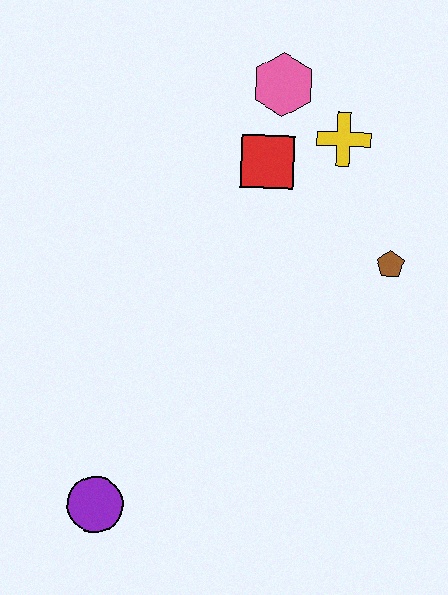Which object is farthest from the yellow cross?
The purple circle is farthest from the yellow cross.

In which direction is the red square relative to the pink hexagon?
The red square is below the pink hexagon.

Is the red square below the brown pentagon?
No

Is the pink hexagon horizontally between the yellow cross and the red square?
Yes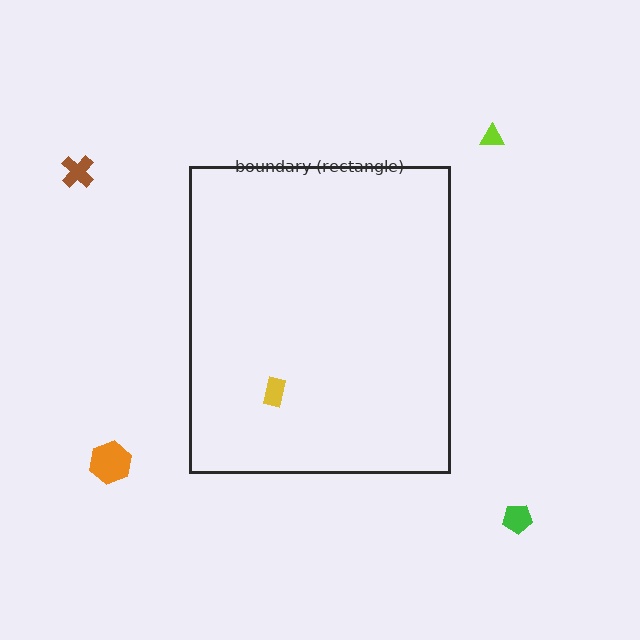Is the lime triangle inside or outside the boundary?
Outside.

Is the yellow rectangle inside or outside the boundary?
Inside.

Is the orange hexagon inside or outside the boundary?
Outside.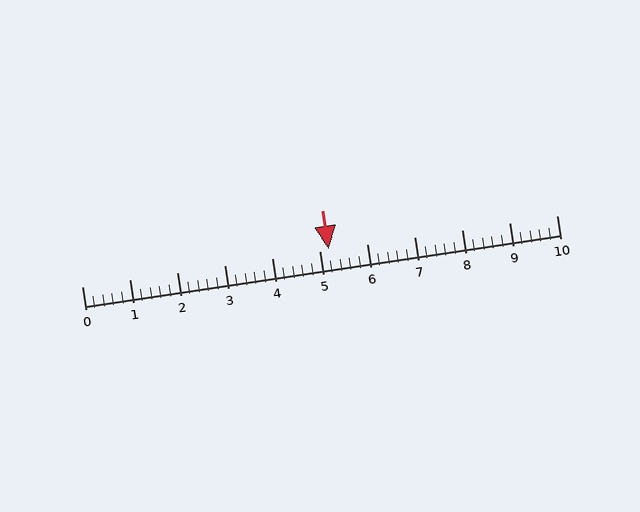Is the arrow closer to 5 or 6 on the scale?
The arrow is closer to 5.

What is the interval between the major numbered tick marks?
The major tick marks are spaced 1 units apart.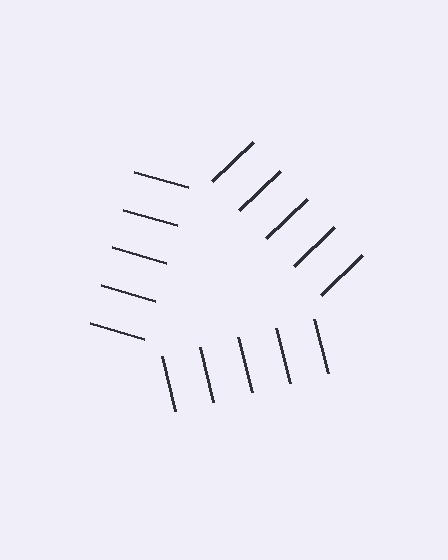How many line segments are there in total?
15 — 5 along each of the 3 edges.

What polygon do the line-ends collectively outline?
An illusory triangle — the line segments terminate on its edges but no continuous stroke is drawn.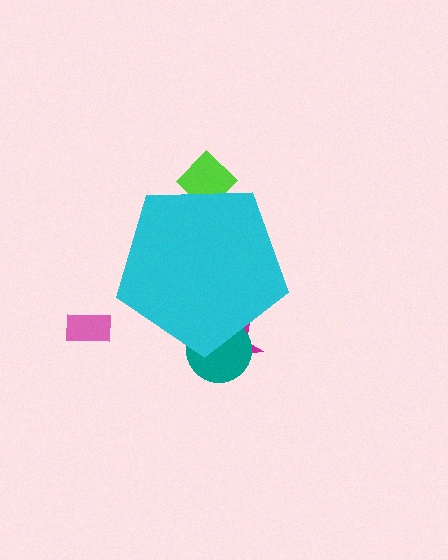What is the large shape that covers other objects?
A cyan pentagon.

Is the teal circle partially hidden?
Yes, the teal circle is partially hidden behind the cyan pentagon.